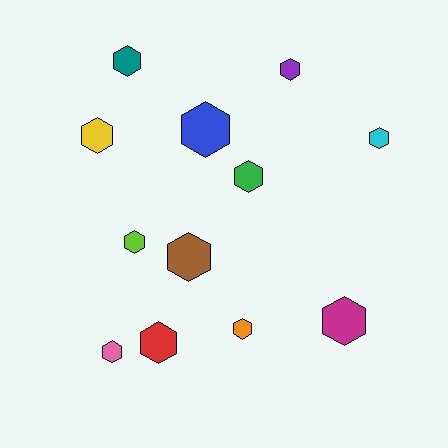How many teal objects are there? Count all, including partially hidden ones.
There is 1 teal object.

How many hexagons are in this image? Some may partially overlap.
There are 12 hexagons.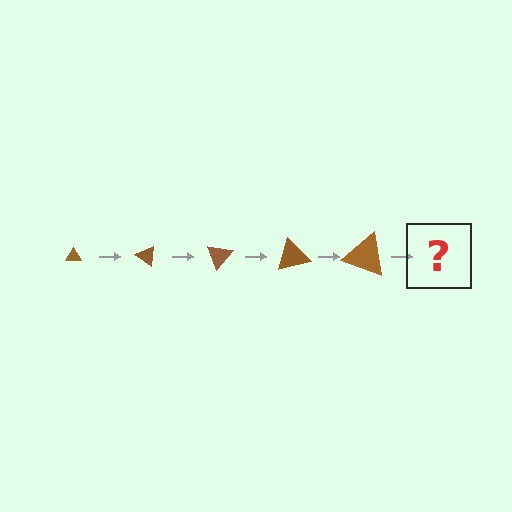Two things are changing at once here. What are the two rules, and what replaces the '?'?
The two rules are that the triangle grows larger each step and it rotates 35 degrees each step. The '?' should be a triangle, larger than the previous one and rotated 175 degrees from the start.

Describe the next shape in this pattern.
It should be a triangle, larger than the previous one and rotated 175 degrees from the start.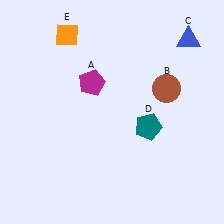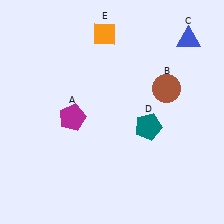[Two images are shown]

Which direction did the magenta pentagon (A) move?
The magenta pentagon (A) moved down.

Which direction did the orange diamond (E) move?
The orange diamond (E) moved right.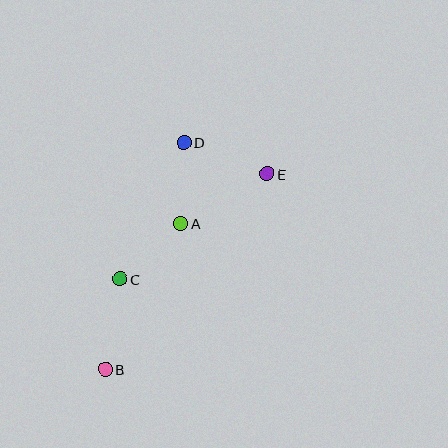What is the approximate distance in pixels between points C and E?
The distance between C and E is approximately 181 pixels.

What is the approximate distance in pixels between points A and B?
The distance between A and B is approximately 164 pixels.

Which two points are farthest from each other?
Points B and E are farthest from each other.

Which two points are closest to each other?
Points A and D are closest to each other.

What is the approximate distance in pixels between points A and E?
The distance between A and E is approximately 100 pixels.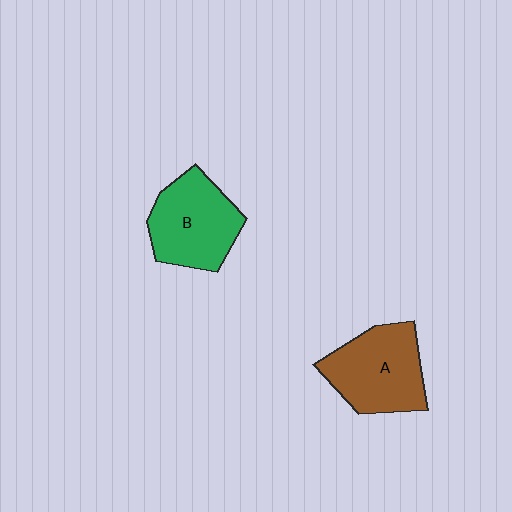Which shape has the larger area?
Shape A (brown).